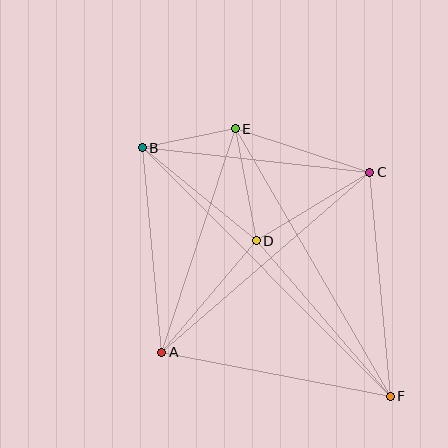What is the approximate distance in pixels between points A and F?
The distance between A and F is approximately 233 pixels.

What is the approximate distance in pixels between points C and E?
The distance between C and E is approximately 141 pixels.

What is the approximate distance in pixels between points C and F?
The distance between C and F is approximately 225 pixels.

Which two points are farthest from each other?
Points B and F are farthest from each other.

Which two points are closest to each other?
Points B and E are closest to each other.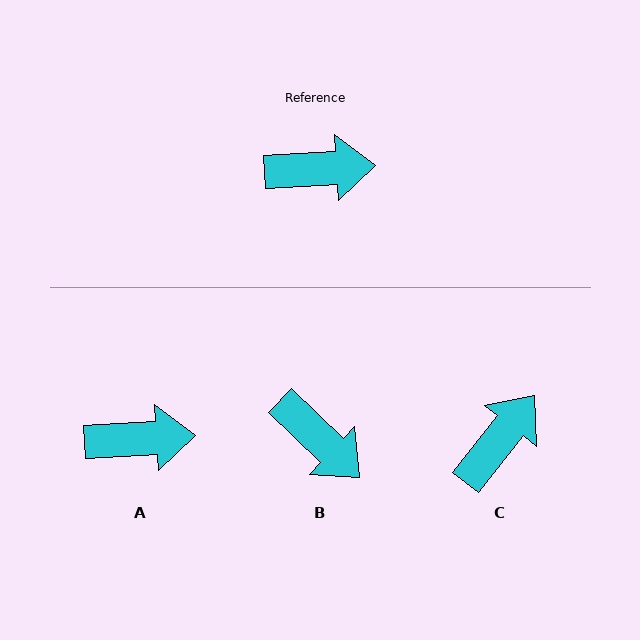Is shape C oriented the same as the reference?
No, it is off by about 48 degrees.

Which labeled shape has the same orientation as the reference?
A.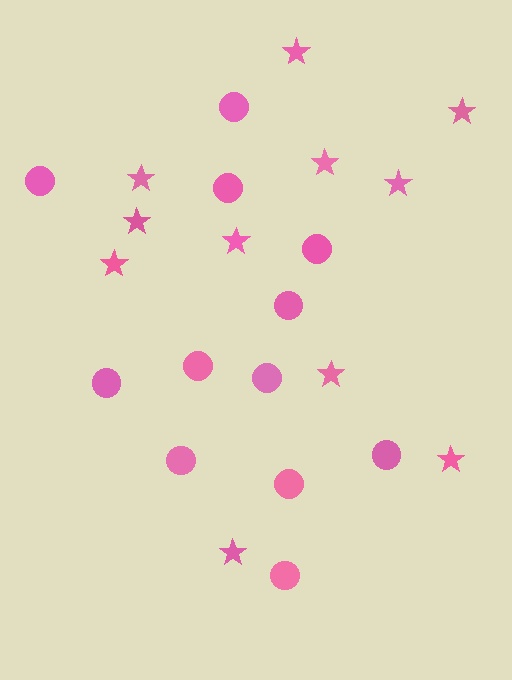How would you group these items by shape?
There are 2 groups: one group of stars (11) and one group of circles (12).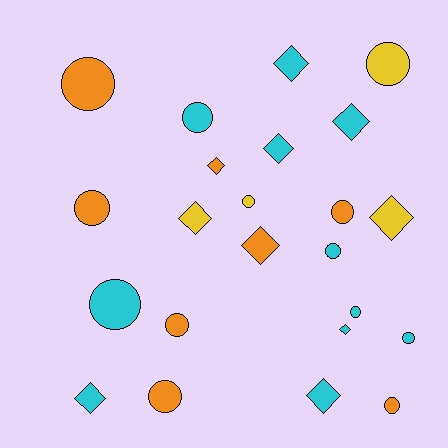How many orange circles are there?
There are 6 orange circles.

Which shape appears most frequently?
Circle, with 13 objects.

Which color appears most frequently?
Cyan, with 11 objects.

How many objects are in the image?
There are 23 objects.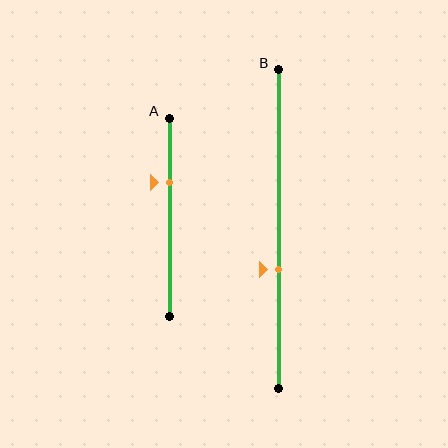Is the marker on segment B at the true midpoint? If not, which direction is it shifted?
No, the marker on segment B is shifted downward by about 13% of the segment length.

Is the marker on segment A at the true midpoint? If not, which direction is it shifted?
No, the marker on segment A is shifted upward by about 18% of the segment length.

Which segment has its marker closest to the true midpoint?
Segment B has its marker closest to the true midpoint.